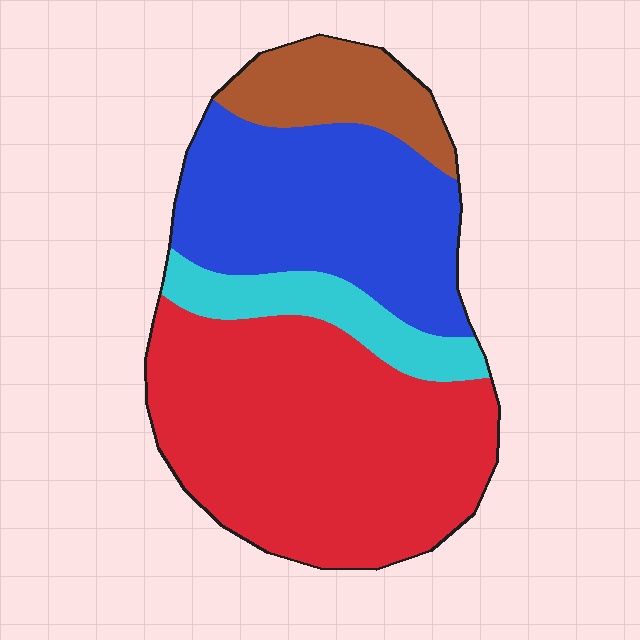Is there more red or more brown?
Red.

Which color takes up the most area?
Red, at roughly 45%.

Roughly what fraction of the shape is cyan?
Cyan takes up less than a quarter of the shape.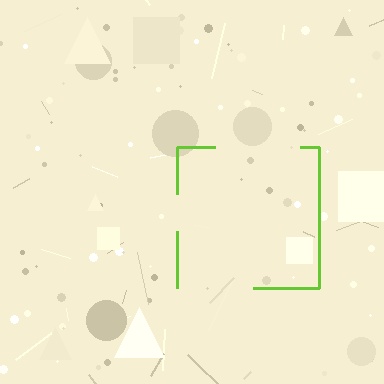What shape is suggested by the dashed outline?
The dashed outline suggests a square.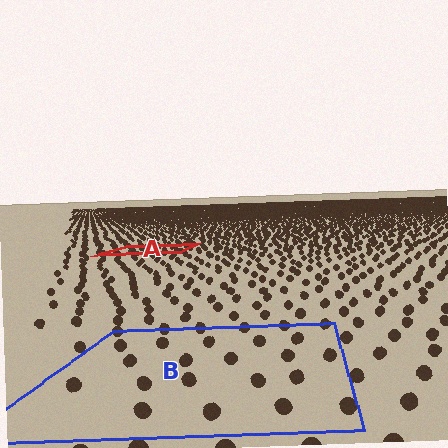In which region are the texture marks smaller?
The texture marks are smaller in region A, because it is farther away.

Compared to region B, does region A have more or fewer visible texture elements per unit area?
Region A has more texture elements per unit area — they are packed more densely because it is farther away.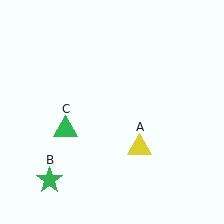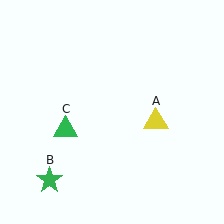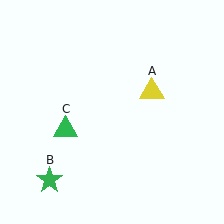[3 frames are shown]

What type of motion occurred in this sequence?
The yellow triangle (object A) rotated counterclockwise around the center of the scene.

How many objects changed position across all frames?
1 object changed position: yellow triangle (object A).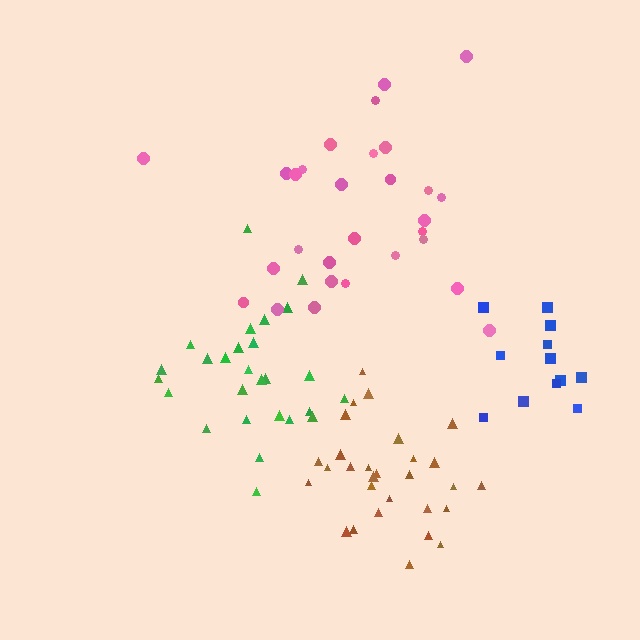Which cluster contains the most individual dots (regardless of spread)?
Pink (29).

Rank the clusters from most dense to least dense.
green, brown, blue, pink.